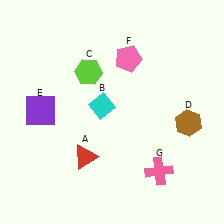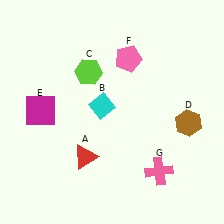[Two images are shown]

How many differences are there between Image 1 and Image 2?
There is 1 difference between the two images.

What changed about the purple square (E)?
In Image 1, E is purple. In Image 2, it changed to magenta.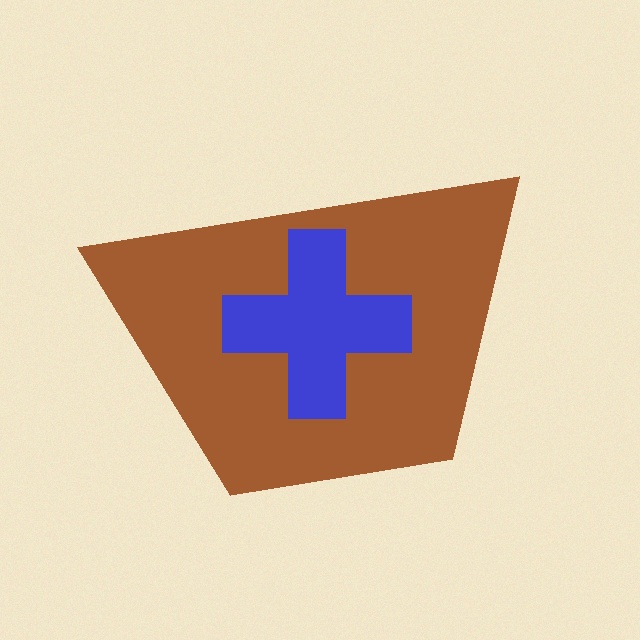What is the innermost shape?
The blue cross.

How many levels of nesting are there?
2.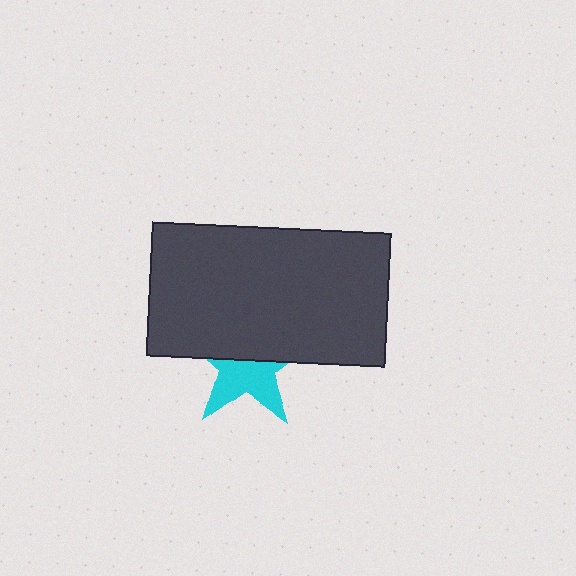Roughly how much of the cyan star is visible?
About half of it is visible (roughly 47%).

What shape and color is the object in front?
The object in front is a dark gray rectangle.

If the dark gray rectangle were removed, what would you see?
You would see the complete cyan star.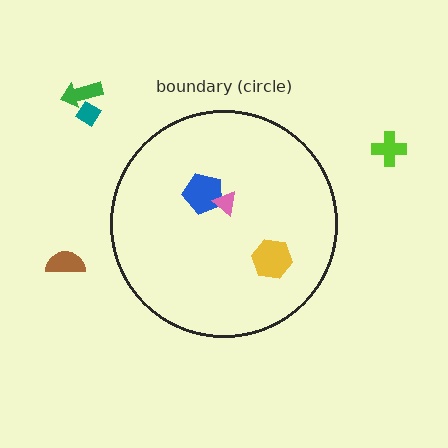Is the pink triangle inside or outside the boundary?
Inside.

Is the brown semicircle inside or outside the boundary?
Outside.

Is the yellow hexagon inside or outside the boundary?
Inside.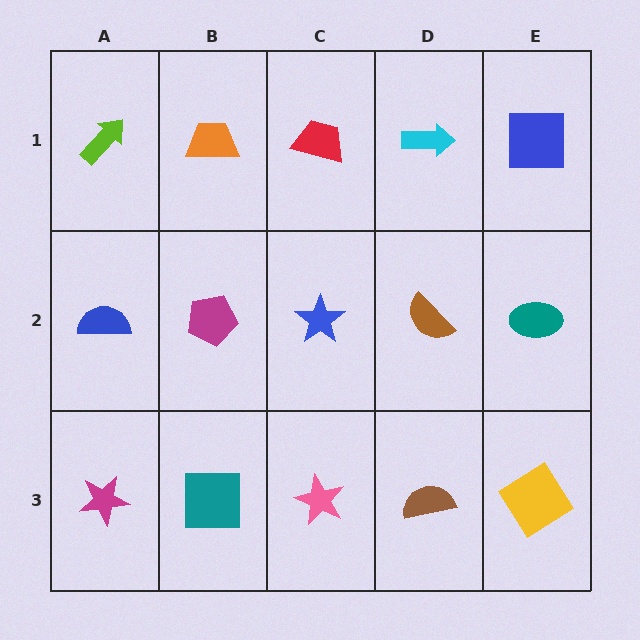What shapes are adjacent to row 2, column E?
A blue square (row 1, column E), a yellow diamond (row 3, column E), a brown semicircle (row 2, column D).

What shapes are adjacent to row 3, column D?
A brown semicircle (row 2, column D), a pink star (row 3, column C), a yellow diamond (row 3, column E).